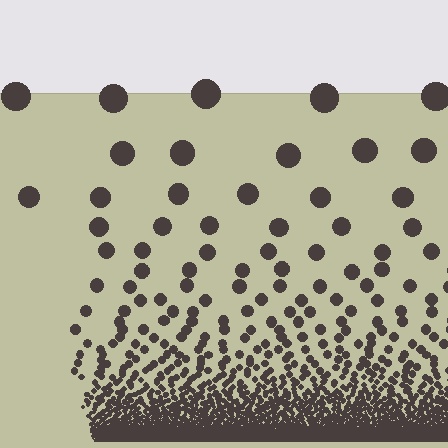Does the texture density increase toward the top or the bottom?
Density increases toward the bottom.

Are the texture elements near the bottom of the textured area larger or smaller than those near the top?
Smaller. The gradient is inverted — elements near the bottom are smaller and denser.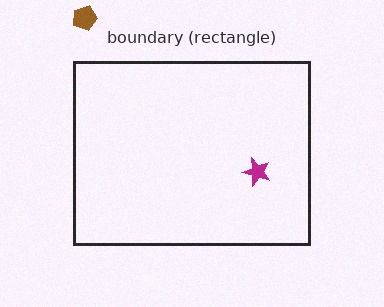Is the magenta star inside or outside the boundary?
Inside.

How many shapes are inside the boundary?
1 inside, 1 outside.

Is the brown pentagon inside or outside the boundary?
Outside.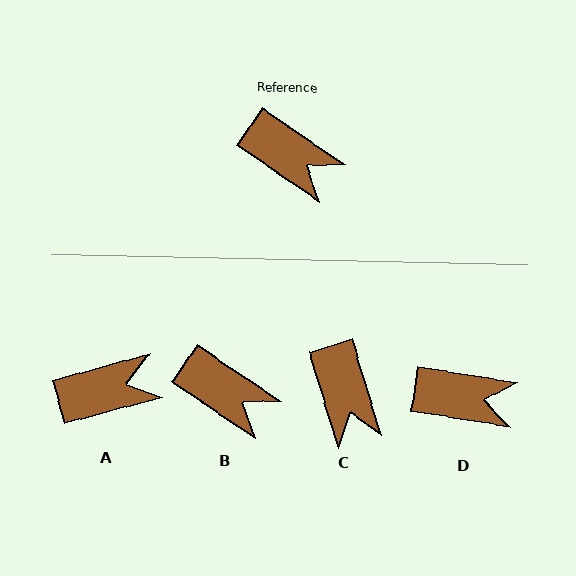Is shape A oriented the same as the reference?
No, it is off by about 49 degrees.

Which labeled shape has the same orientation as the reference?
B.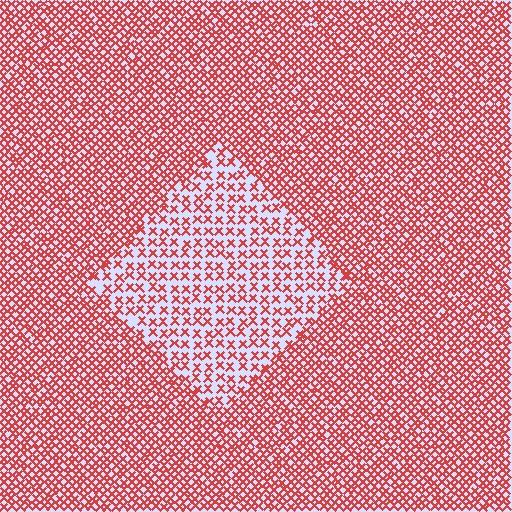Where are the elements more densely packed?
The elements are more densely packed outside the diamond boundary.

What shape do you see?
I see a diamond.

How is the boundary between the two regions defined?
The boundary is defined by a change in element density (approximately 2.0x ratio). All elements are the same color, size, and shape.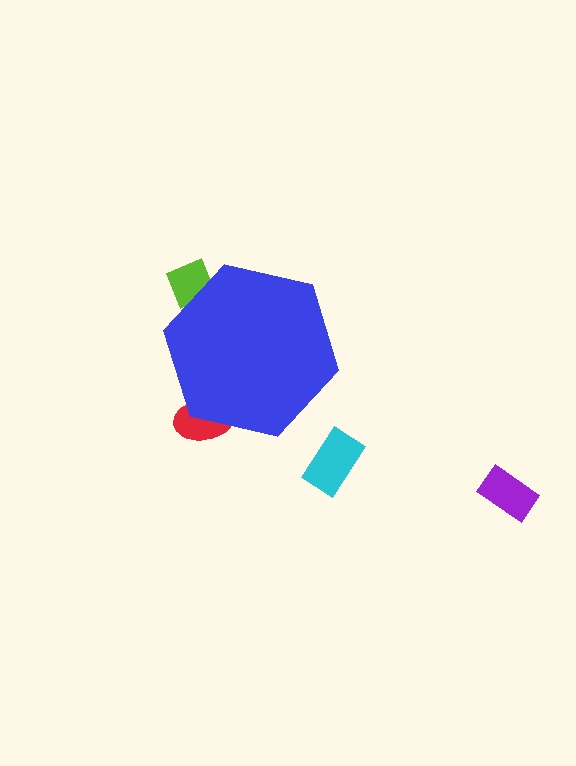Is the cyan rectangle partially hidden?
No, the cyan rectangle is fully visible.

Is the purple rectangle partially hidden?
No, the purple rectangle is fully visible.